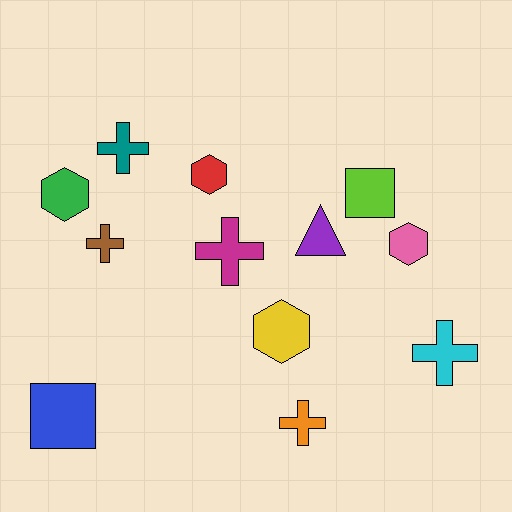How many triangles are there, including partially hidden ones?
There is 1 triangle.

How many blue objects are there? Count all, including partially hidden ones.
There is 1 blue object.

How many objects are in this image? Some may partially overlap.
There are 12 objects.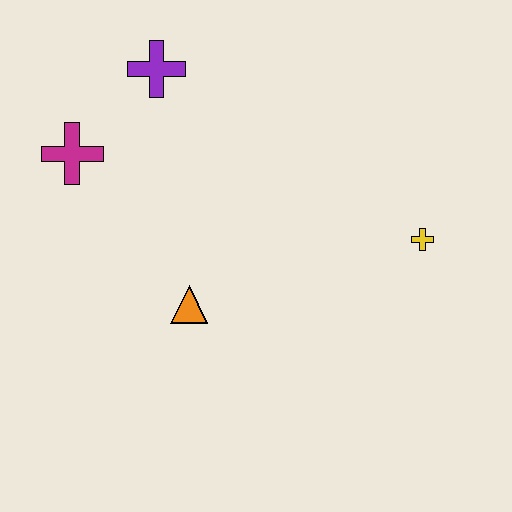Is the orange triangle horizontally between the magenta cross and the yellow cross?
Yes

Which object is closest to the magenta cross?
The purple cross is closest to the magenta cross.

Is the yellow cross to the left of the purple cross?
No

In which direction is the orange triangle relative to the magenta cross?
The orange triangle is below the magenta cross.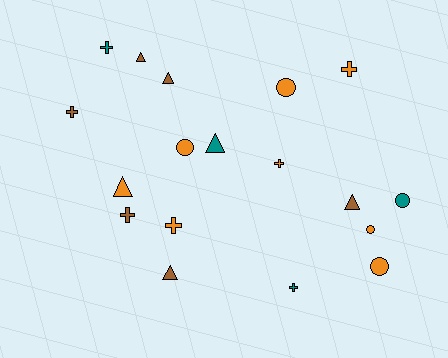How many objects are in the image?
There are 18 objects.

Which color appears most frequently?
Orange, with 8 objects.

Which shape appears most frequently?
Cross, with 7 objects.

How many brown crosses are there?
There are 2 brown crosses.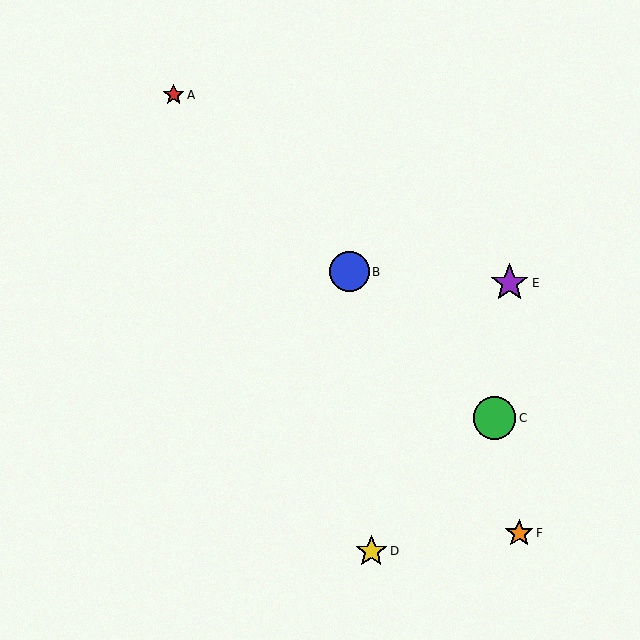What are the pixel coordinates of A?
Object A is at (174, 95).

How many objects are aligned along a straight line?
3 objects (A, B, C) are aligned along a straight line.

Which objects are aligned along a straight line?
Objects A, B, C are aligned along a straight line.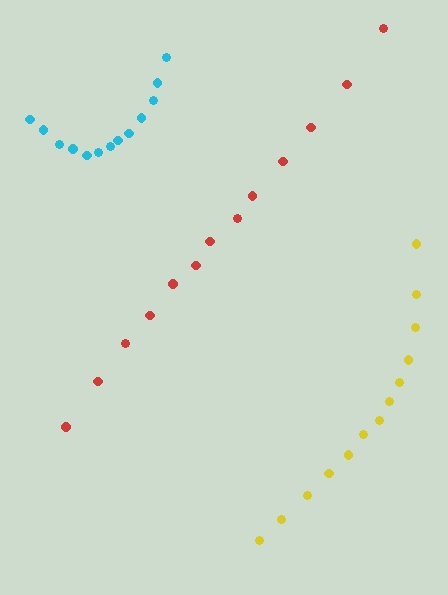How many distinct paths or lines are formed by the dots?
There are 3 distinct paths.